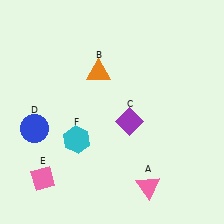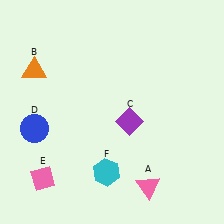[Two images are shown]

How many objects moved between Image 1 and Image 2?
2 objects moved between the two images.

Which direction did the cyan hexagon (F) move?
The cyan hexagon (F) moved down.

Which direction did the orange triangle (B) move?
The orange triangle (B) moved left.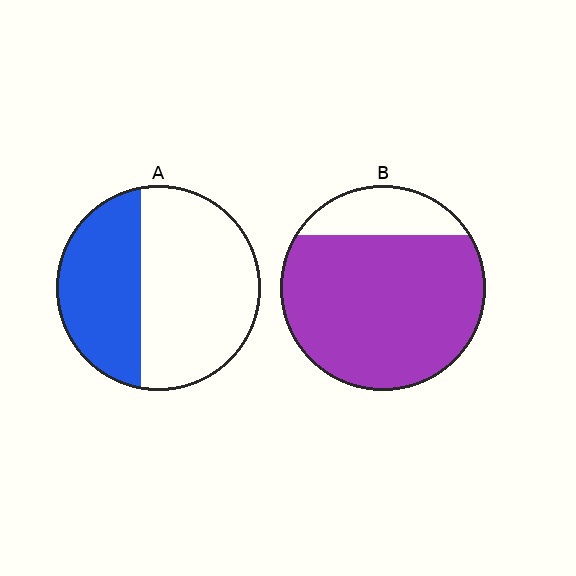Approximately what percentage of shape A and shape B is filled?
A is approximately 40% and B is approximately 80%.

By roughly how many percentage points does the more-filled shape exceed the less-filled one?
By roughly 40 percentage points (B over A).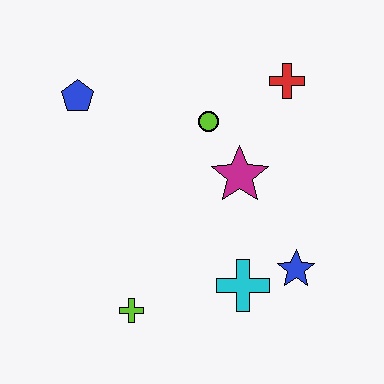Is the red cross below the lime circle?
No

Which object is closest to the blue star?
The cyan cross is closest to the blue star.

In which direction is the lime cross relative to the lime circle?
The lime cross is below the lime circle.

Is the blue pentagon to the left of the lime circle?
Yes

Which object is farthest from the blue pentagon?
The blue star is farthest from the blue pentagon.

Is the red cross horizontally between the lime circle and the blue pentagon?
No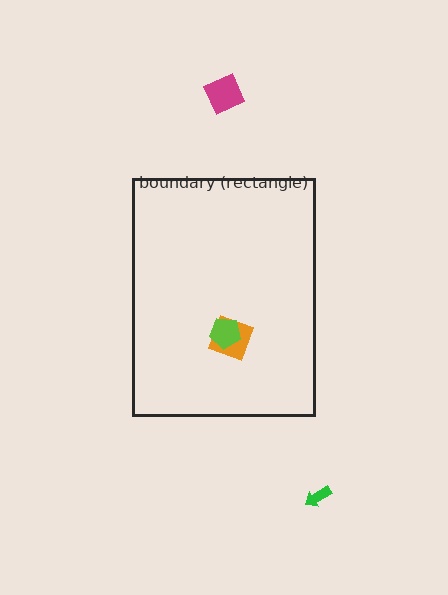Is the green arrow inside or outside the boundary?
Outside.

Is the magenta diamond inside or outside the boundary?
Outside.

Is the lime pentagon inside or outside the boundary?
Inside.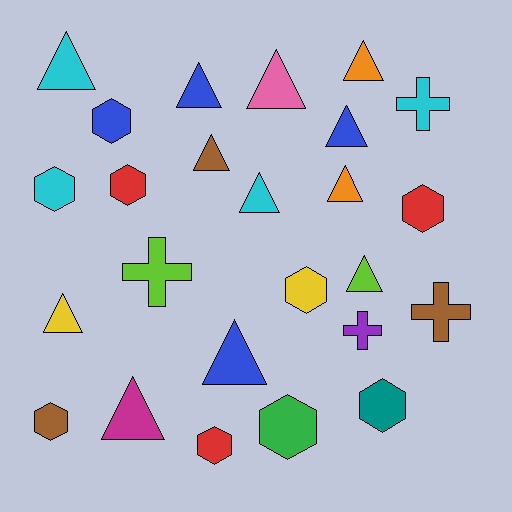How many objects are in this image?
There are 25 objects.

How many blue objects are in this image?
There are 4 blue objects.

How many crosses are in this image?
There are 4 crosses.